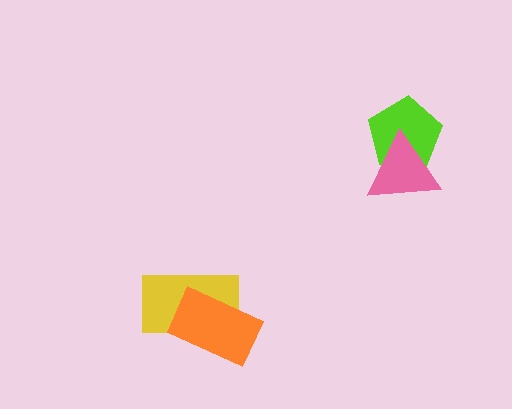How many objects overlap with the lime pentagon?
1 object overlaps with the lime pentagon.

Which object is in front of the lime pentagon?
The pink triangle is in front of the lime pentagon.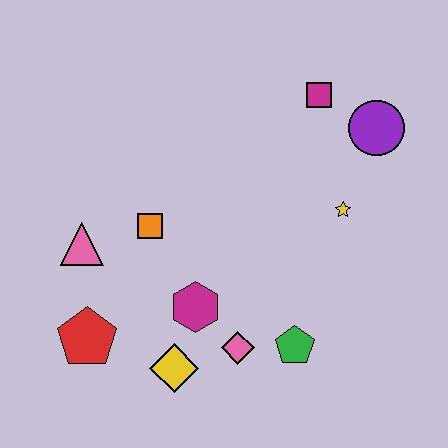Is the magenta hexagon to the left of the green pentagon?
Yes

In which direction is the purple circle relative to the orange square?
The purple circle is to the right of the orange square.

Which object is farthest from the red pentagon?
The purple circle is farthest from the red pentagon.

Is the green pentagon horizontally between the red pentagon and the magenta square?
Yes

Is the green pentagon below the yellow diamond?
No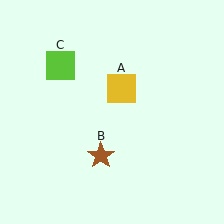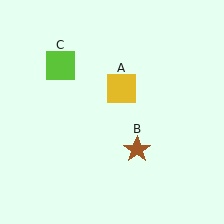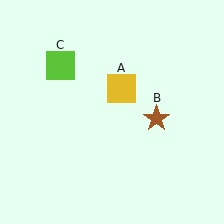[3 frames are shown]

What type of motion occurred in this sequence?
The brown star (object B) rotated counterclockwise around the center of the scene.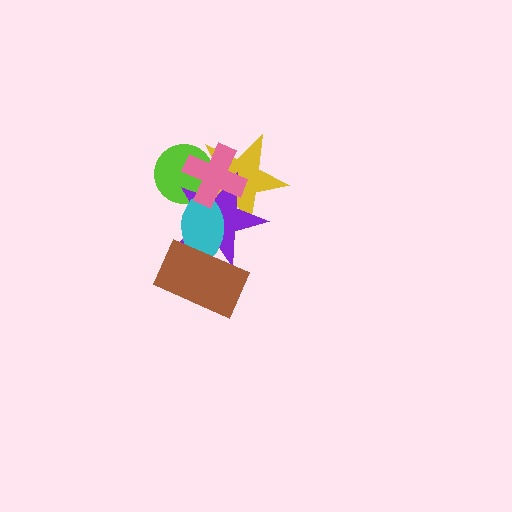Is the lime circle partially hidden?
Yes, it is partially covered by another shape.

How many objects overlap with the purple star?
5 objects overlap with the purple star.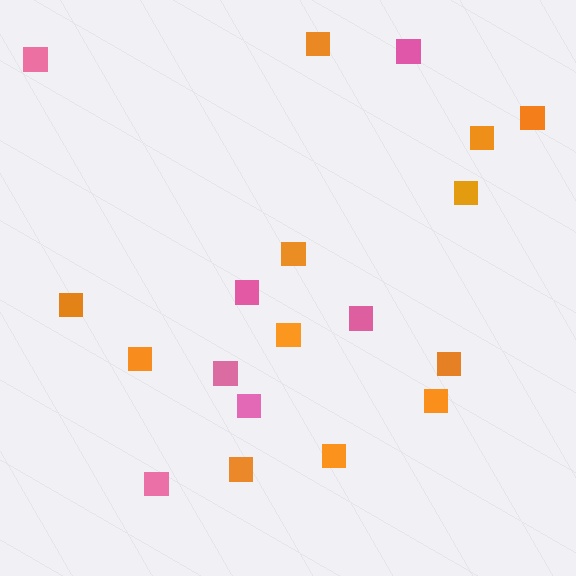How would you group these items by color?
There are 2 groups: one group of orange squares (12) and one group of pink squares (7).